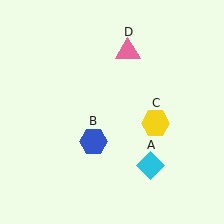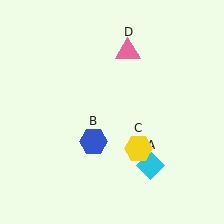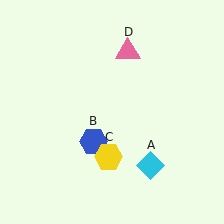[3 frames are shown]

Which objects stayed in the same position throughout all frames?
Cyan diamond (object A) and blue hexagon (object B) and pink triangle (object D) remained stationary.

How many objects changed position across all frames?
1 object changed position: yellow hexagon (object C).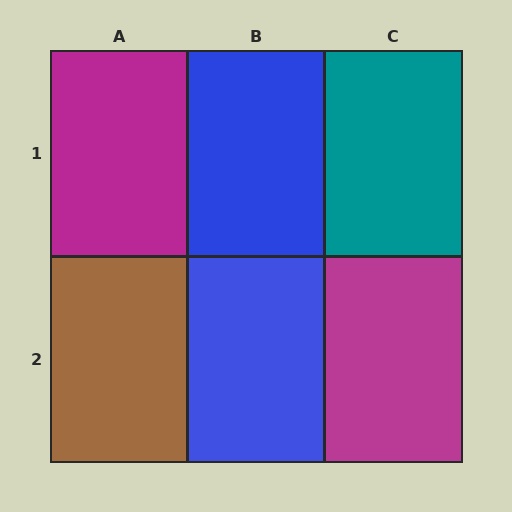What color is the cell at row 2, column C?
Magenta.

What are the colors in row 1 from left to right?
Magenta, blue, teal.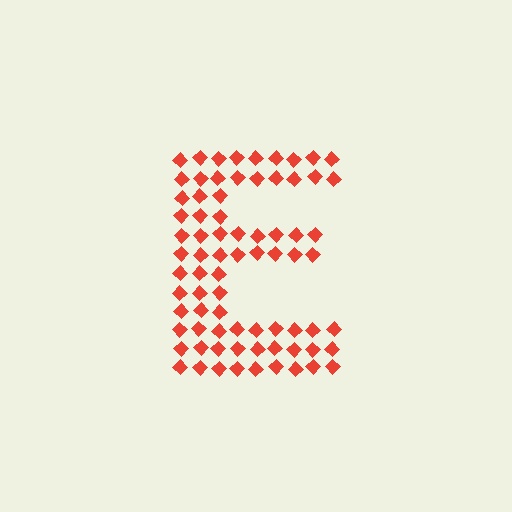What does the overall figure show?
The overall figure shows the letter E.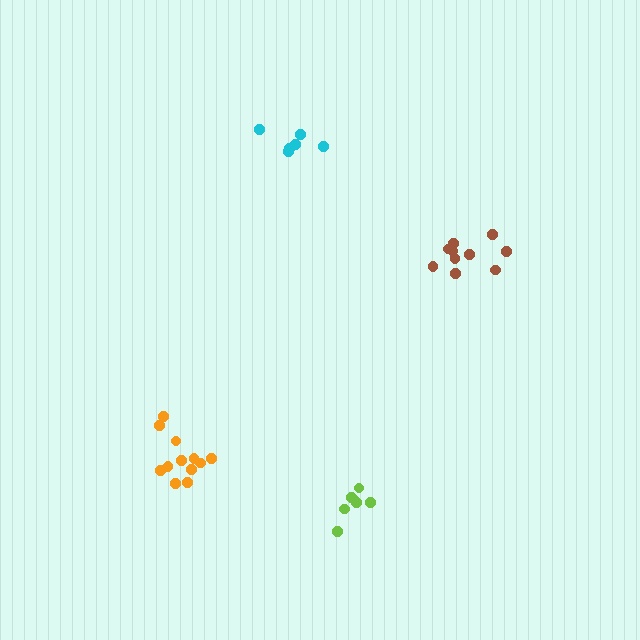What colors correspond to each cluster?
The clusters are colored: orange, cyan, brown, lime.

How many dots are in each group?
Group 1: 12 dots, Group 2: 6 dots, Group 3: 10 dots, Group 4: 7 dots (35 total).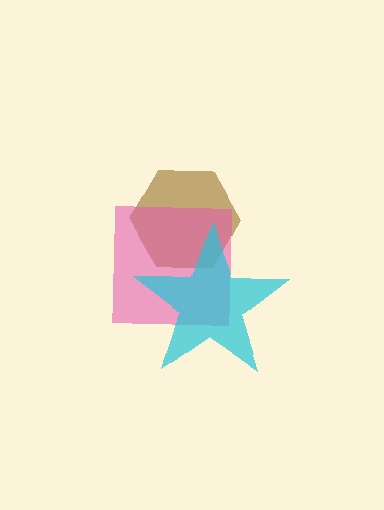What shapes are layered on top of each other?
The layered shapes are: a brown hexagon, a pink square, a cyan star.